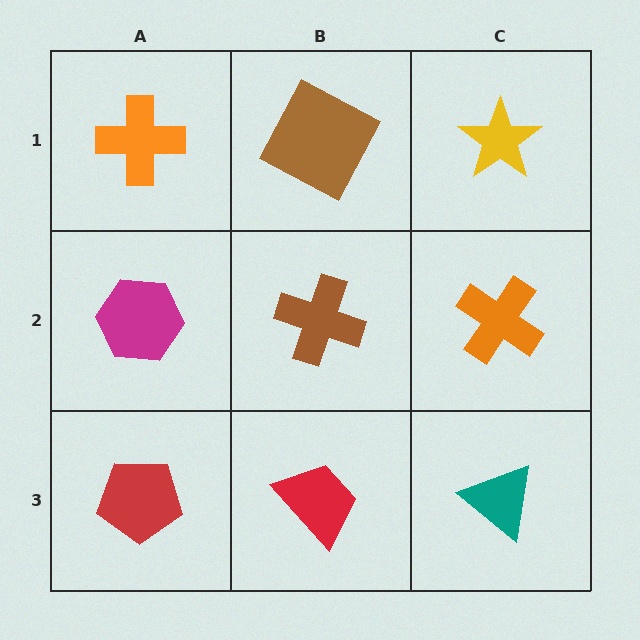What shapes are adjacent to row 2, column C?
A yellow star (row 1, column C), a teal triangle (row 3, column C), a brown cross (row 2, column B).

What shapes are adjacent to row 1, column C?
An orange cross (row 2, column C), a brown square (row 1, column B).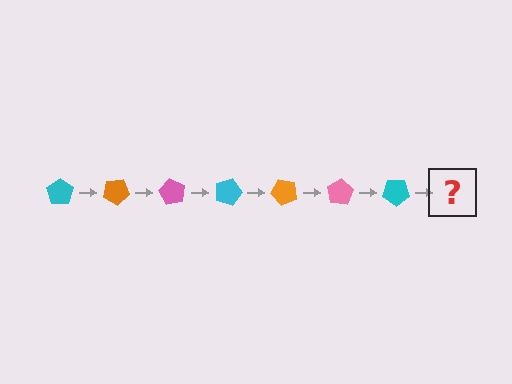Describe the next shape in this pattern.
It should be an orange pentagon, rotated 210 degrees from the start.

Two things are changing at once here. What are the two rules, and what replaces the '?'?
The two rules are that it rotates 30 degrees each step and the color cycles through cyan, orange, and pink. The '?' should be an orange pentagon, rotated 210 degrees from the start.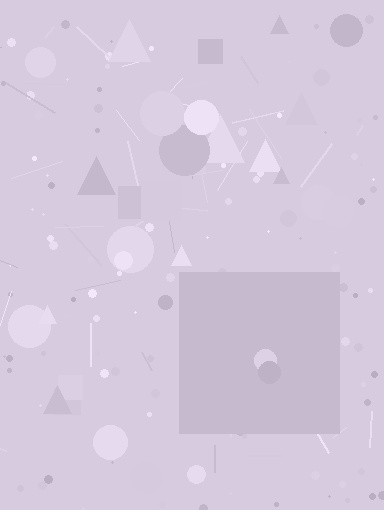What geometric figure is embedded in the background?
A square is embedded in the background.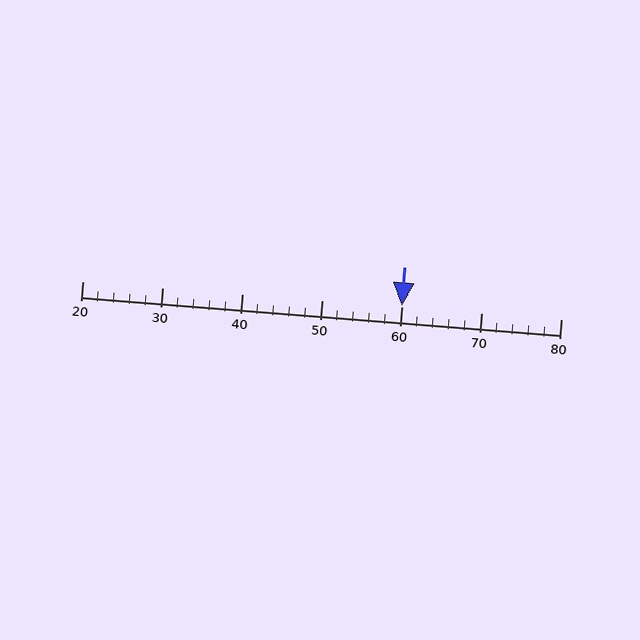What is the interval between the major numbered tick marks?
The major tick marks are spaced 10 units apart.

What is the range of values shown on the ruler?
The ruler shows values from 20 to 80.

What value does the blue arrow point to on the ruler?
The blue arrow points to approximately 60.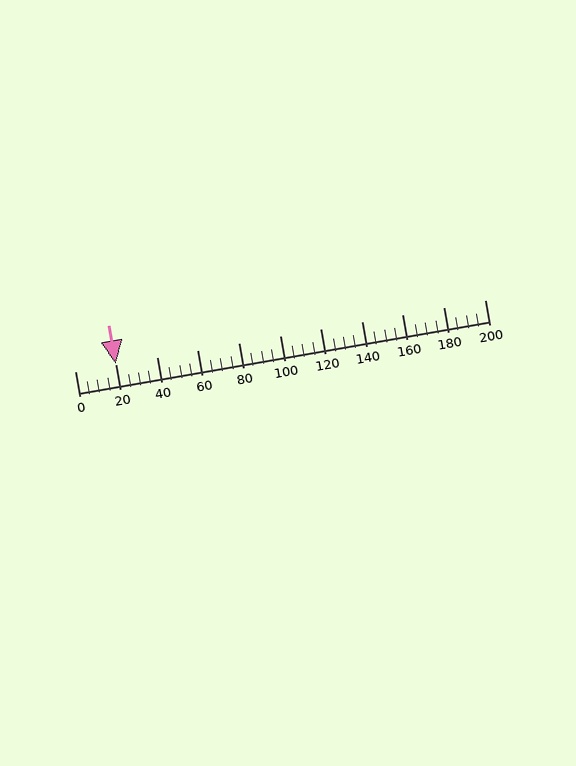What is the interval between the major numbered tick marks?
The major tick marks are spaced 20 units apart.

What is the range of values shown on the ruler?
The ruler shows values from 0 to 200.